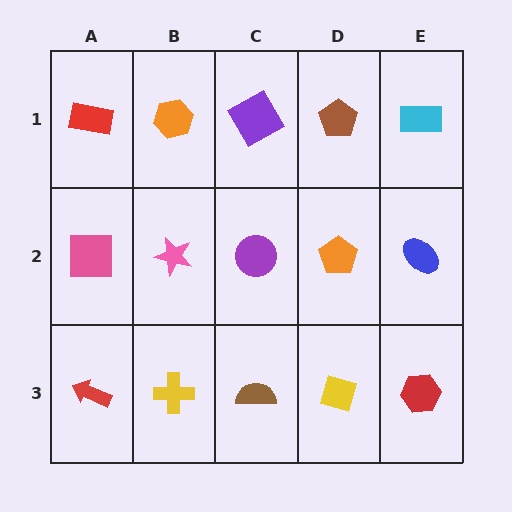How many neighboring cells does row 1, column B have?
3.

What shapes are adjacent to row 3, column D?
An orange pentagon (row 2, column D), a brown semicircle (row 3, column C), a red hexagon (row 3, column E).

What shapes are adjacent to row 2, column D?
A brown pentagon (row 1, column D), a yellow diamond (row 3, column D), a purple circle (row 2, column C), a blue ellipse (row 2, column E).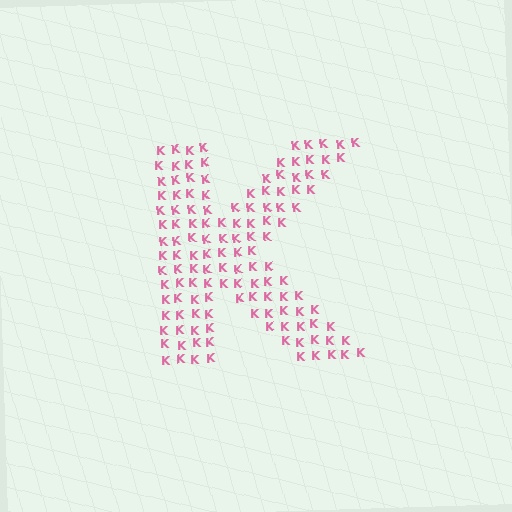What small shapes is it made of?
It is made of small letter K's.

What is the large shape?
The large shape is the letter K.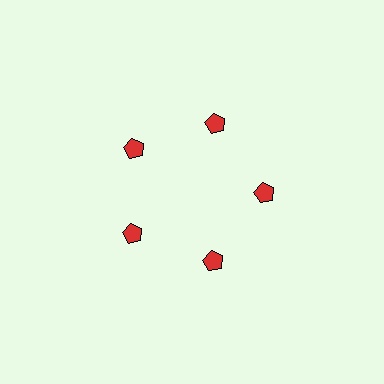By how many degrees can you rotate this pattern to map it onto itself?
The pattern maps onto itself every 72 degrees of rotation.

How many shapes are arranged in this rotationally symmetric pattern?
There are 5 shapes, arranged in 5 groups of 1.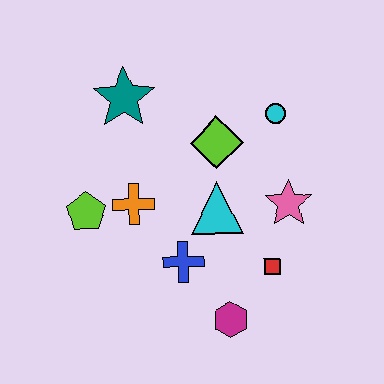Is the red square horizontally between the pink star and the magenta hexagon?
Yes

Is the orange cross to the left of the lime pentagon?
No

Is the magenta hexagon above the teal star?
No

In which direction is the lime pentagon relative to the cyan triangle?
The lime pentagon is to the left of the cyan triangle.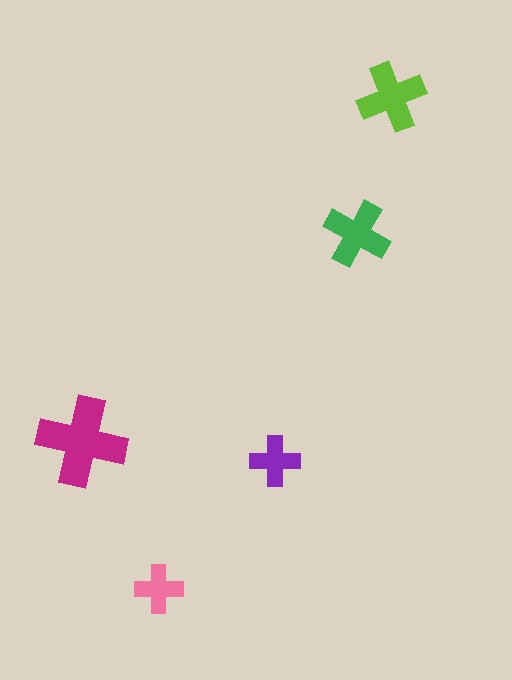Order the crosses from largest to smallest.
the magenta one, the lime one, the green one, the purple one, the pink one.